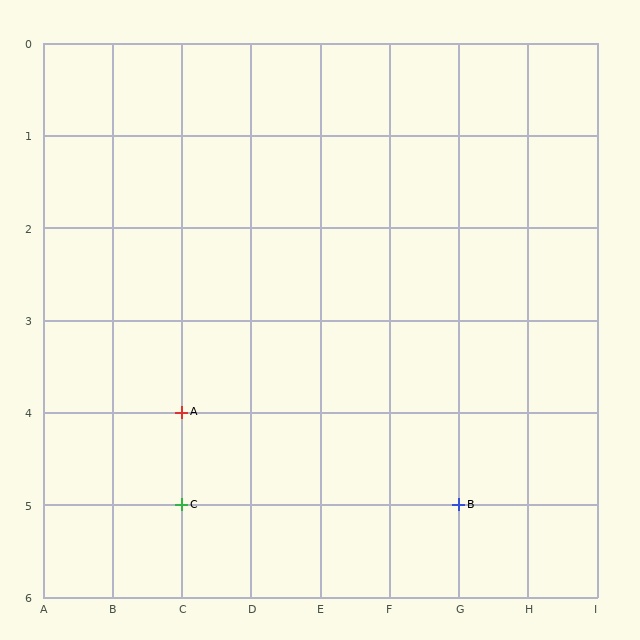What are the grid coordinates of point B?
Point B is at grid coordinates (G, 5).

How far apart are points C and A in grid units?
Points C and A are 1 row apart.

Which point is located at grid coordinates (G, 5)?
Point B is at (G, 5).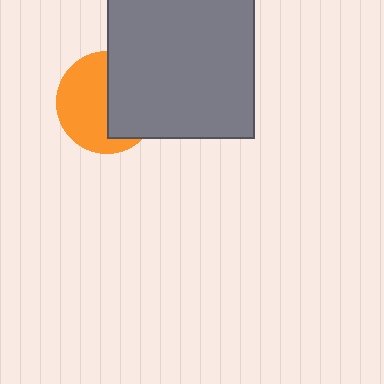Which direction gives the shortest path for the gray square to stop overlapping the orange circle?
Moving right gives the shortest separation.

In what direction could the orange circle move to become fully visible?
The orange circle could move left. That would shift it out from behind the gray square entirely.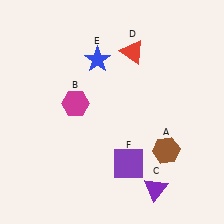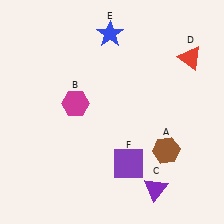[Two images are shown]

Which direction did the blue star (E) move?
The blue star (E) moved up.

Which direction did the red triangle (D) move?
The red triangle (D) moved right.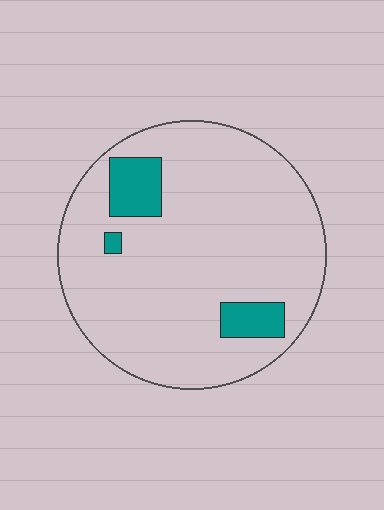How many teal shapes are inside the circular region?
3.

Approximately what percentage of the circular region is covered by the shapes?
Approximately 10%.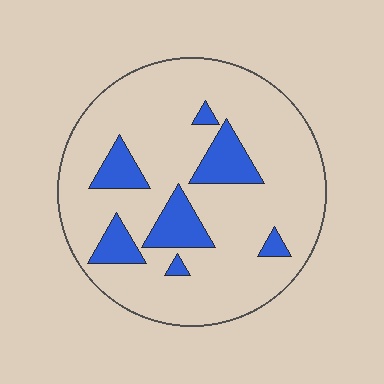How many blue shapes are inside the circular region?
7.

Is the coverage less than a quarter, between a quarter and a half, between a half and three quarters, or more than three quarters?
Less than a quarter.